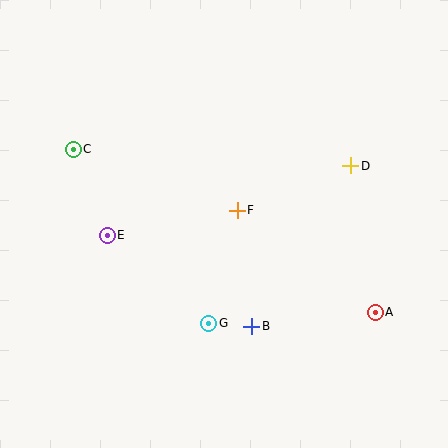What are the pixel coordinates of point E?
Point E is at (107, 235).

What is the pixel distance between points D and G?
The distance between D and G is 212 pixels.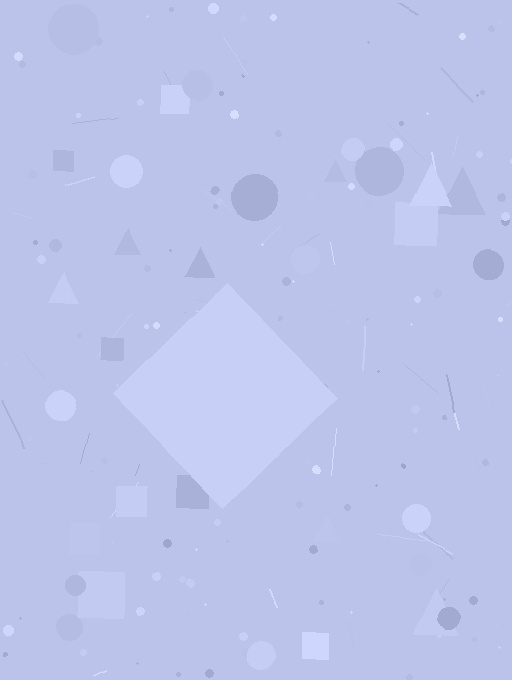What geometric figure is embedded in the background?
A diamond is embedded in the background.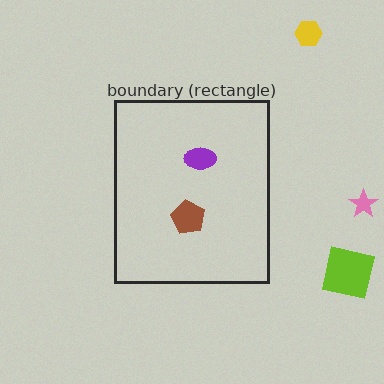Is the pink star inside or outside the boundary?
Outside.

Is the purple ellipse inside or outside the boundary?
Inside.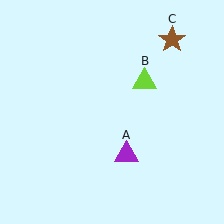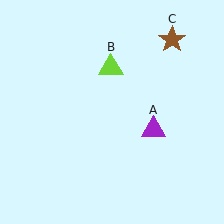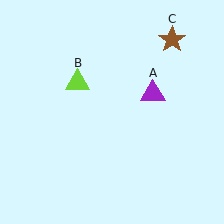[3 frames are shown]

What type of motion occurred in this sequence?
The purple triangle (object A), lime triangle (object B) rotated counterclockwise around the center of the scene.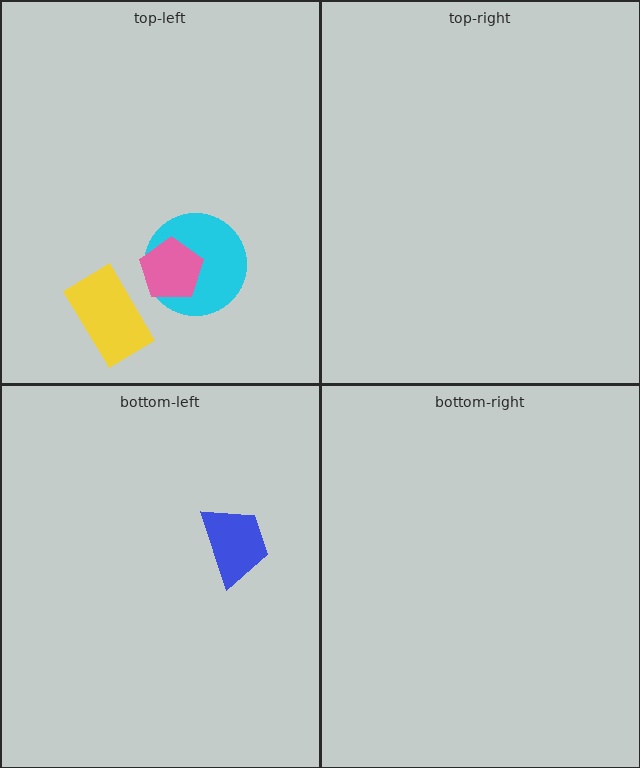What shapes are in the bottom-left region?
The blue trapezoid.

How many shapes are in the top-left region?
3.